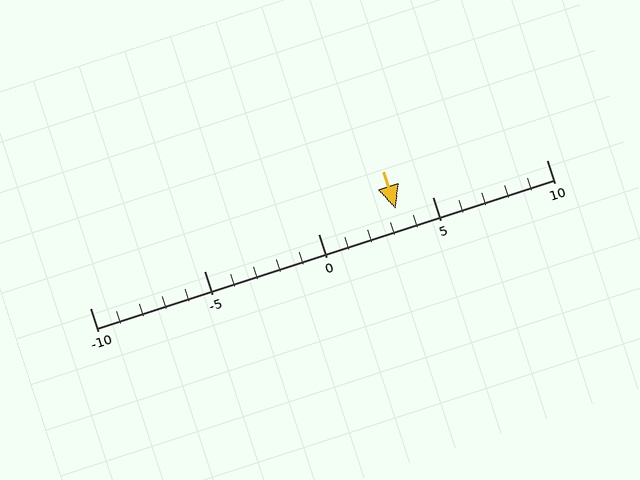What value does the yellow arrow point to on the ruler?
The yellow arrow points to approximately 3.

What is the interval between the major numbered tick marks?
The major tick marks are spaced 5 units apart.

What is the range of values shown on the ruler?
The ruler shows values from -10 to 10.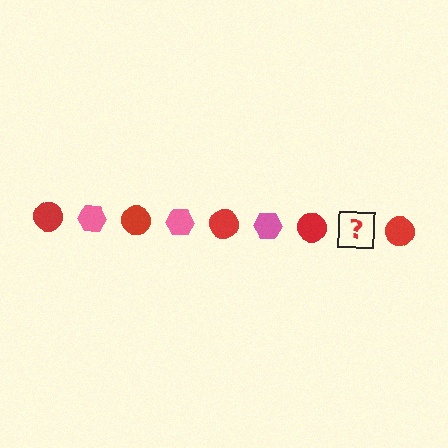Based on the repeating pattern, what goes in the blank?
The blank should be a pink hexagon.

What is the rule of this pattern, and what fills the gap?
The rule is that the pattern alternates between red circle and pink hexagon. The gap should be filled with a pink hexagon.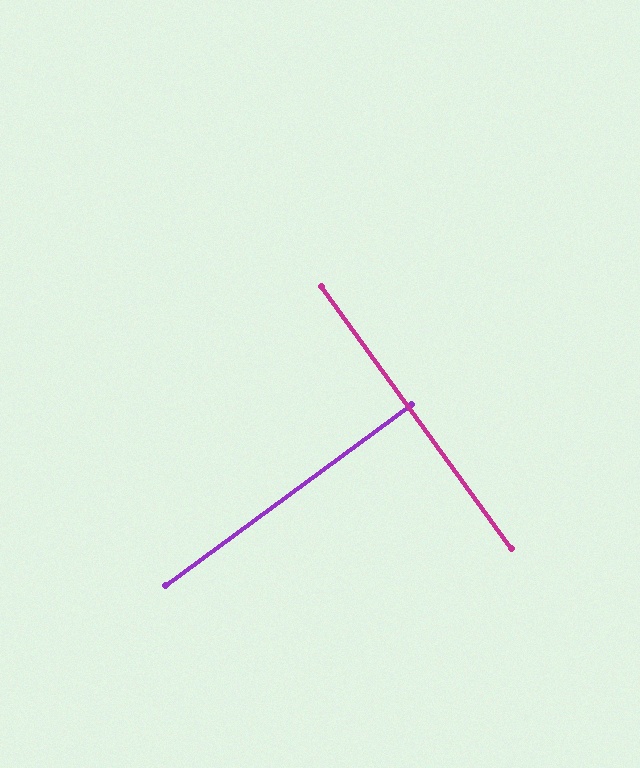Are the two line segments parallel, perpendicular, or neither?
Perpendicular — they meet at approximately 90°.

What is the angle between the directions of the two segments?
Approximately 90 degrees.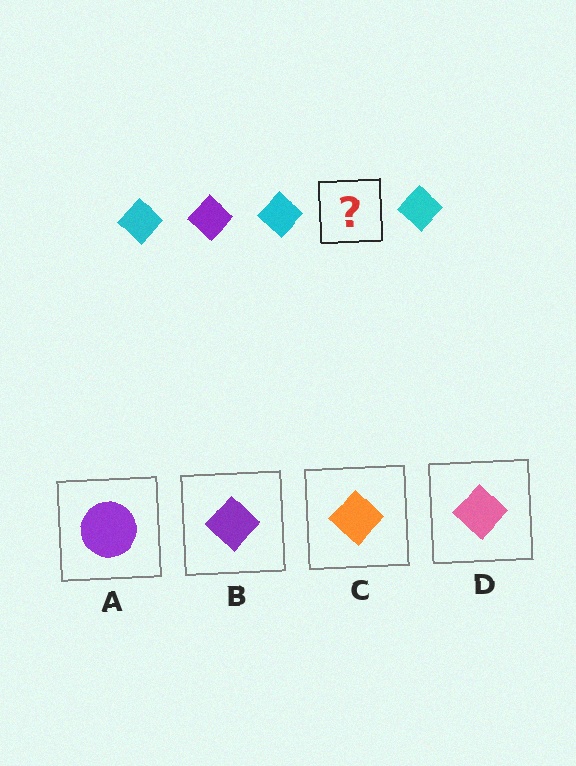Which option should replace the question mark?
Option B.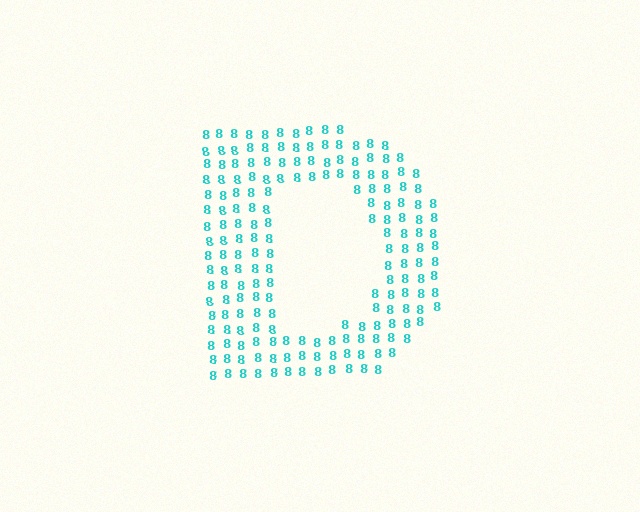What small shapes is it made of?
It is made of small digit 8's.